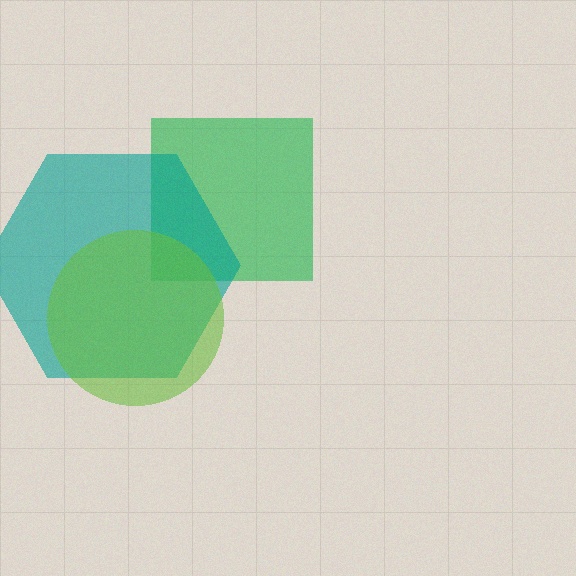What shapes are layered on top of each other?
The layered shapes are: a green square, a teal hexagon, a lime circle.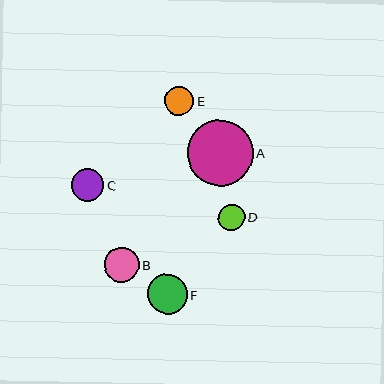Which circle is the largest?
Circle A is the largest with a size of approximately 66 pixels.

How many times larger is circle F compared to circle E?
Circle F is approximately 1.4 times the size of circle E.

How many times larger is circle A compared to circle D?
Circle A is approximately 2.5 times the size of circle D.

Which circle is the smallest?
Circle D is the smallest with a size of approximately 27 pixels.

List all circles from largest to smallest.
From largest to smallest: A, F, B, C, E, D.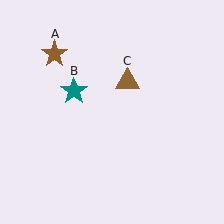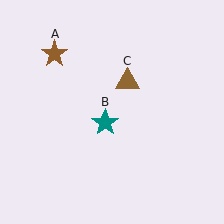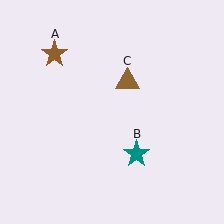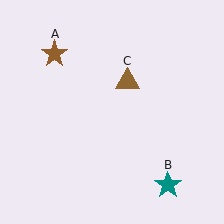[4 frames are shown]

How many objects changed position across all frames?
1 object changed position: teal star (object B).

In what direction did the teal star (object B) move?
The teal star (object B) moved down and to the right.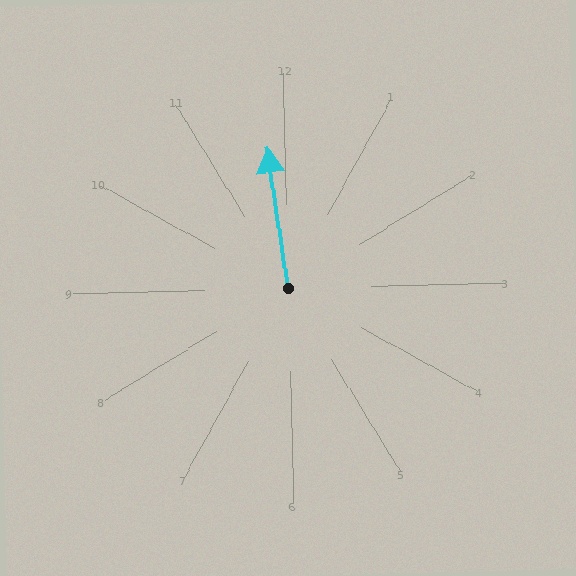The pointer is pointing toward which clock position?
Roughly 12 o'clock.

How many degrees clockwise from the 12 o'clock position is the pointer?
Approximately 353 degrees.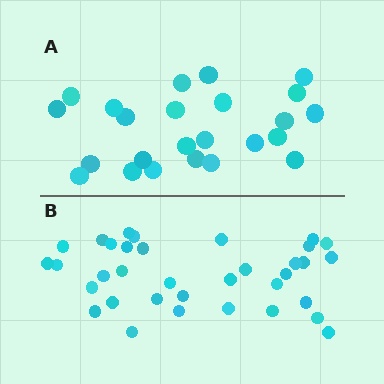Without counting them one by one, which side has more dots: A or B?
Region B (the bottom region) has more dots.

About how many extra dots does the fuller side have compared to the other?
Region B has roughly 12 or so more dots than region A.